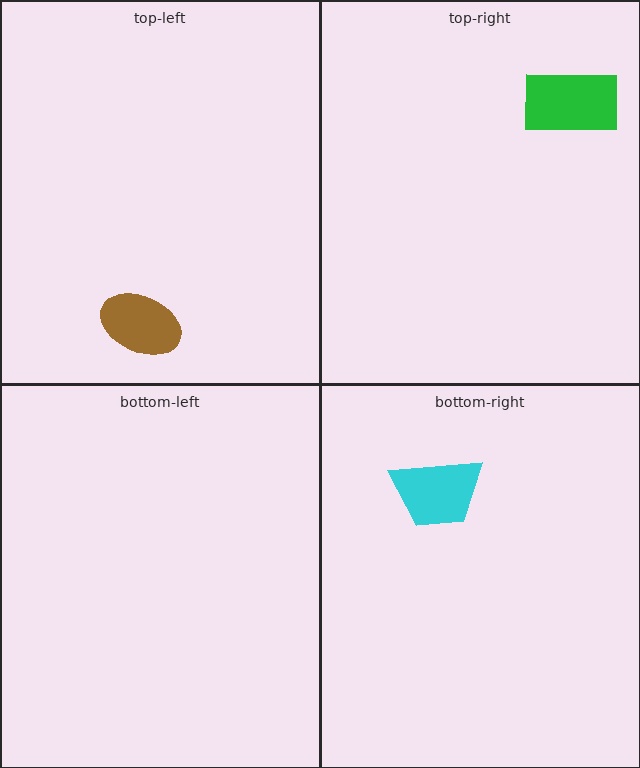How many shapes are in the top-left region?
1.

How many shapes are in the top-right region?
1.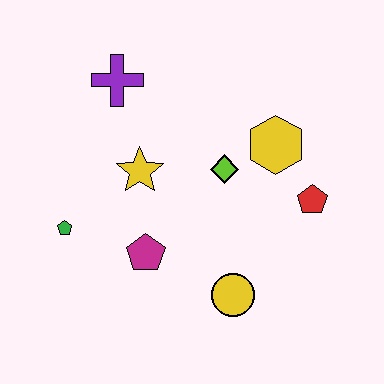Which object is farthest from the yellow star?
The red pentagon is farthest from the yellow star.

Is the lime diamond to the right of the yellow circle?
No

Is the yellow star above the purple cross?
No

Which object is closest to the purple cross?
The yellow star is closest to the purple cross.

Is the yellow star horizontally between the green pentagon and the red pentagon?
Yes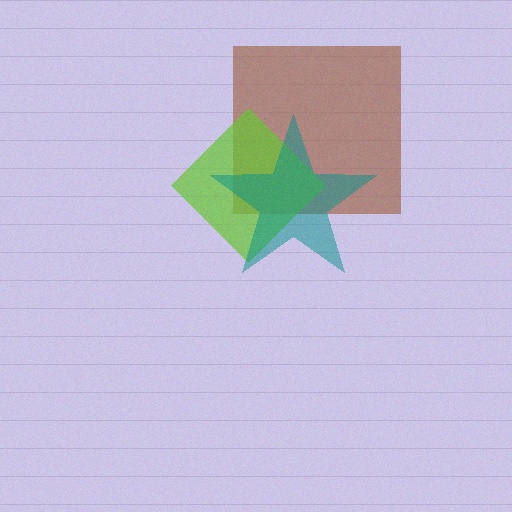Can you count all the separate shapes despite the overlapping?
Yes, there are 3 separate shapes.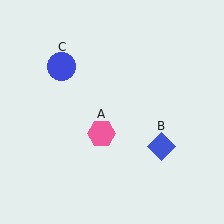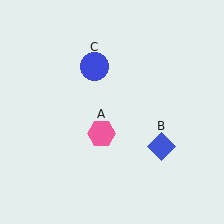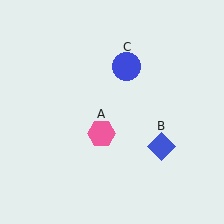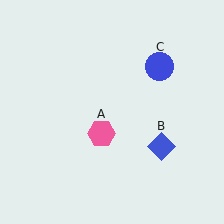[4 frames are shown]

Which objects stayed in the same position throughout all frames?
Pink hexagon (object A) and blue diamond (object B) remained stationary.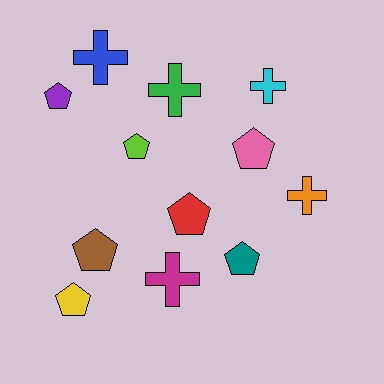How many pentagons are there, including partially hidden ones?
There are 7 pentagons.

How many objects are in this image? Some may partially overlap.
There are 12 objects.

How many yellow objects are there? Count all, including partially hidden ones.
There is 1 yellow object.